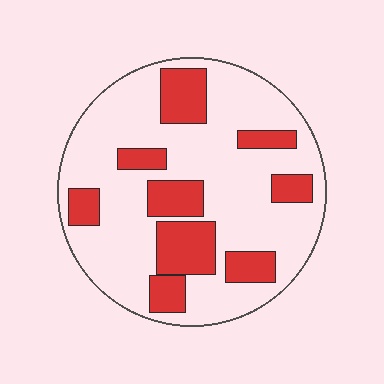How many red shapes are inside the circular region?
9.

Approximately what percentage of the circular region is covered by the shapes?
Approximately 25%.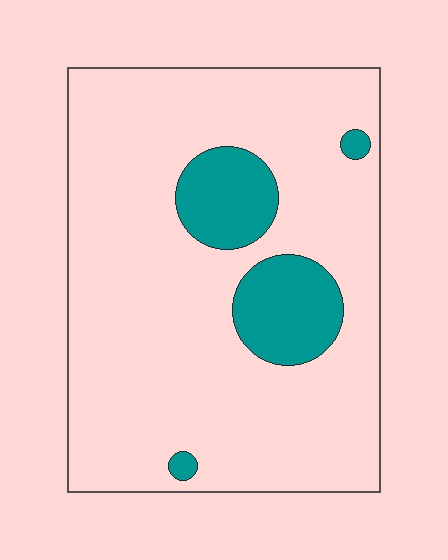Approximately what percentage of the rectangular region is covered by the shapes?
Approximately 15%.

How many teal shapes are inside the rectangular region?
4.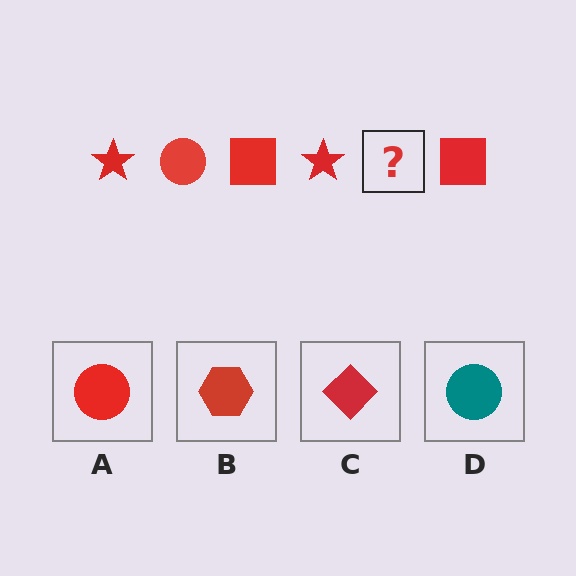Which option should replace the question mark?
Option A.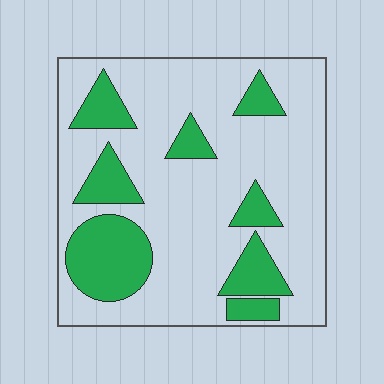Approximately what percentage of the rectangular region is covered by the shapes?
Approximately 25%.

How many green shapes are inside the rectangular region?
8.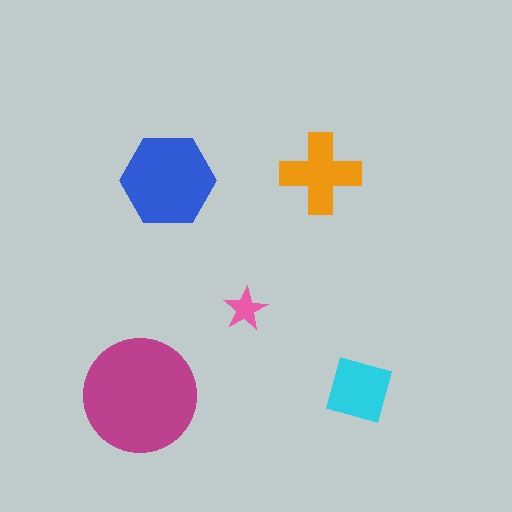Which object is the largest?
The magenta circle.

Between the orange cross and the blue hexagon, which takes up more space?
The blue hexagon.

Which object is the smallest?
The pink star.